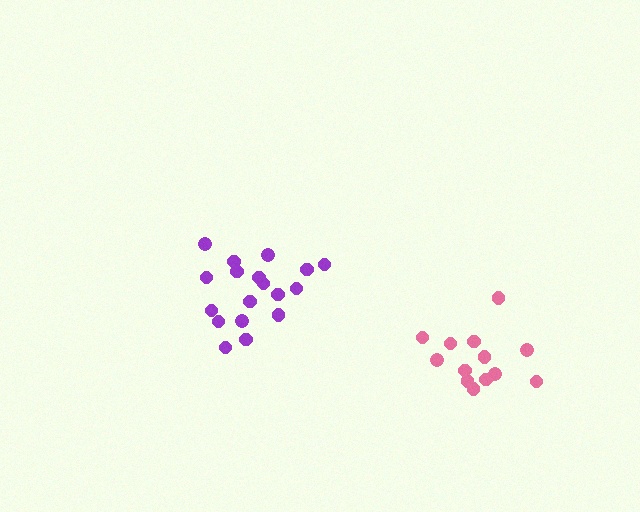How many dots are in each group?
Group 1: 13 dots, Group 2: 18 dots (31 total).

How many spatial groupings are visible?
There are 2 spatial groupings.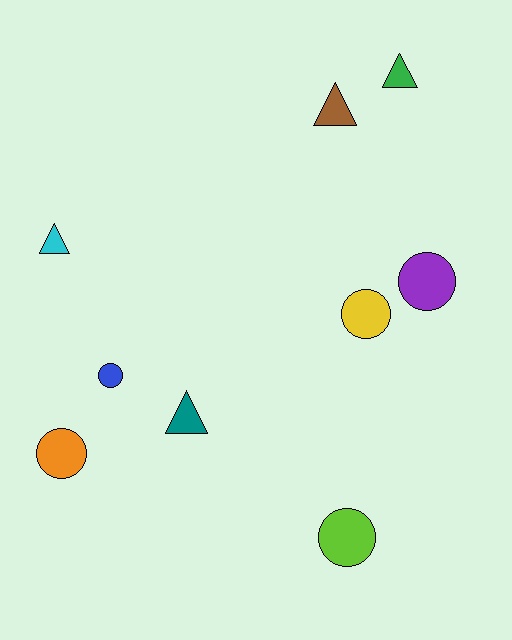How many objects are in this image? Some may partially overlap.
There are 9 objects.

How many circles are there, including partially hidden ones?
There are 5 circles.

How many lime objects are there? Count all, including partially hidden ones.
There is 1 lime object.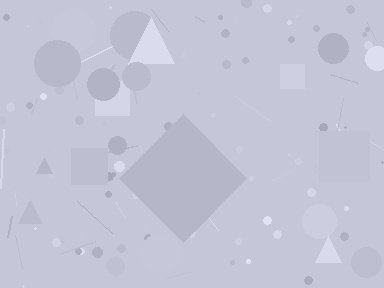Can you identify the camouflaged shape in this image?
The camouflaged shape is a diamond.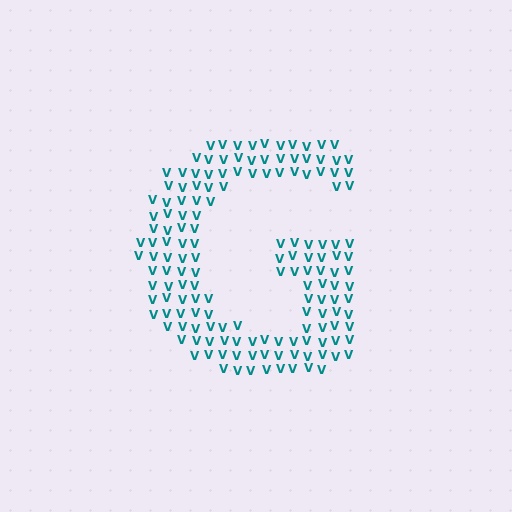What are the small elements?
The small elements are letter V's.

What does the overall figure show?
The overall figure shows the letter G.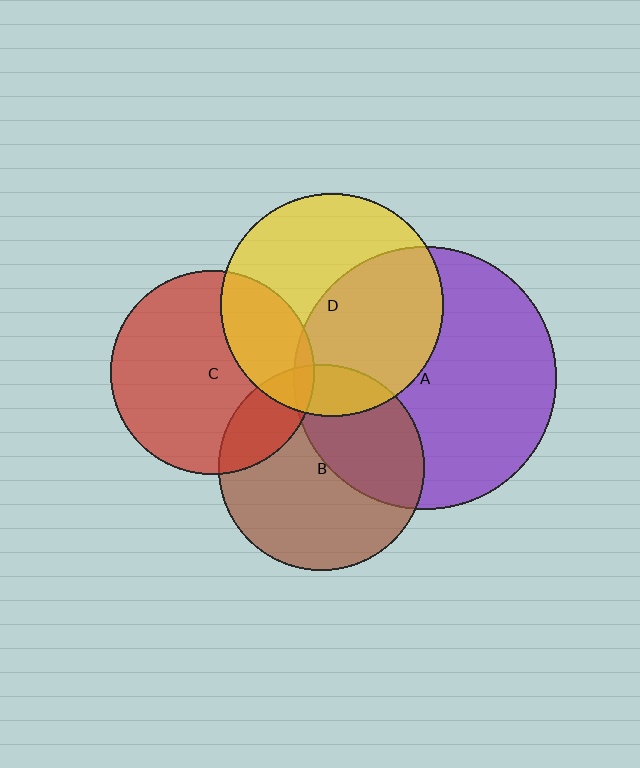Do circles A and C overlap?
Yes.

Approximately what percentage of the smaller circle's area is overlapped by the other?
Approximately 5%.